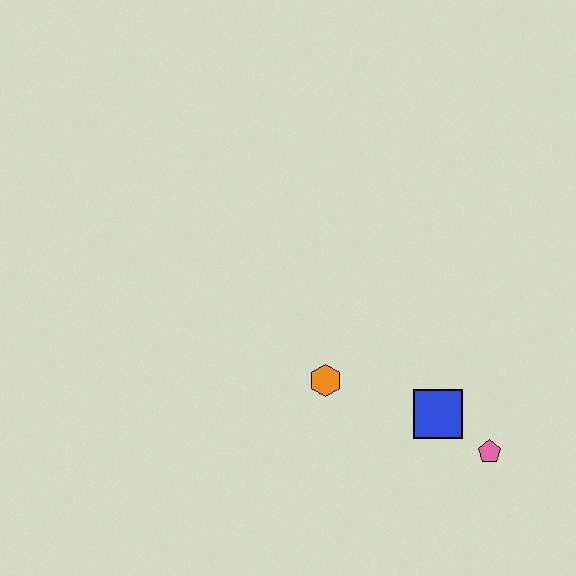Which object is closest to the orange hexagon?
The blue square is closest to the orange hexagon.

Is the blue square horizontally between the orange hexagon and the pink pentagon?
Yes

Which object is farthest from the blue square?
The orange hexagon is farthest from the blue square.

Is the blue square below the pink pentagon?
No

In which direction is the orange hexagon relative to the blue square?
The orange hexagon is to the left of the blue square.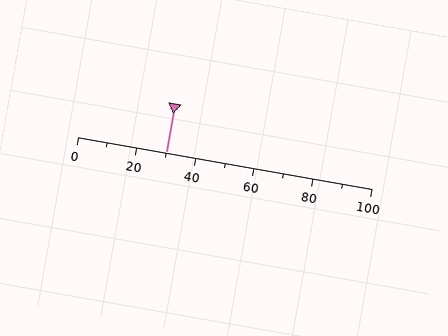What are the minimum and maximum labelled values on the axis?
The axis runs from 0 to 100.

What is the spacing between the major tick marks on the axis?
The major ticks are spaced 20 apart.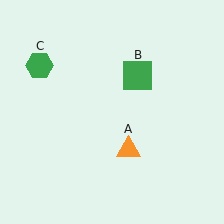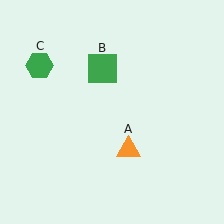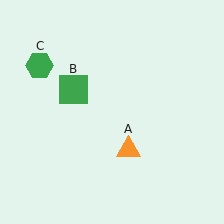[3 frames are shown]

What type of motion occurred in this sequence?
The green square (object B) rotated counterclockwise around the center of the scene.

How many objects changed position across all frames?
1 object changed position: green square (object B).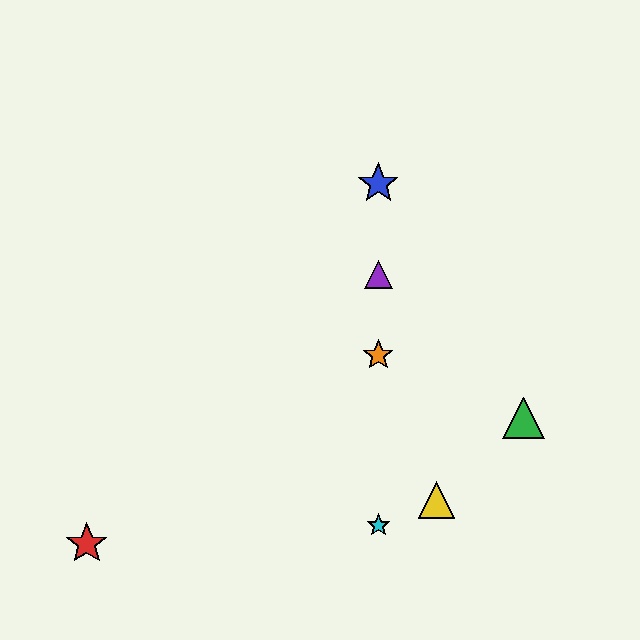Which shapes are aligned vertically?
The blue star, the purple triangle, the orange star, the cyan star are aligned vertically.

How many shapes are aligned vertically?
4 shapes (the blue star, the purple triangle, the orange star, the cyan star) are aligned vertically.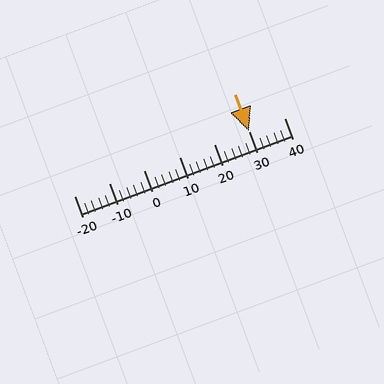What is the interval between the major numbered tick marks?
The major tick marks are spaced 10 units apart.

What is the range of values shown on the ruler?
The ruler shows values from -20 to 40.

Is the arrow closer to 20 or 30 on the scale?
The arrow is closer to 30.